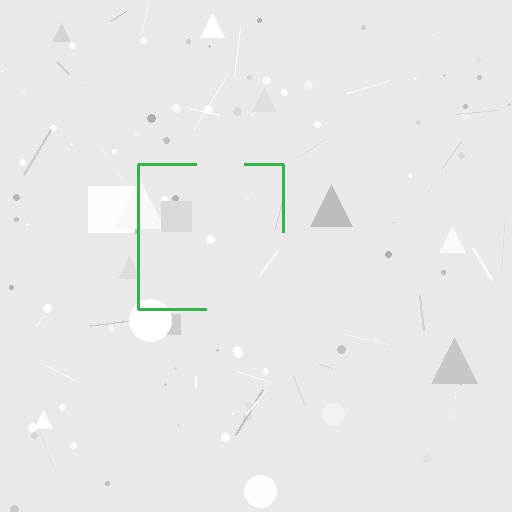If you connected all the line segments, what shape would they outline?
They would outline a square.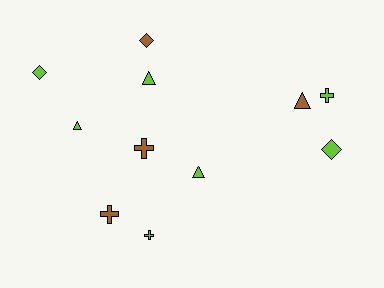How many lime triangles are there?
There are 3 lime triangles.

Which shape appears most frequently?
Triangle, with 4 objects.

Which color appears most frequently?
Lime, with 7 objects.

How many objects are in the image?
There are 11 objects.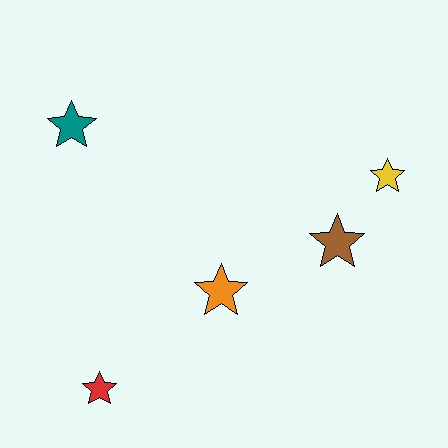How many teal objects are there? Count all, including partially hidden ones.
There is 1 teal object.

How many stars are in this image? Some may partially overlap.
There are 5 stars.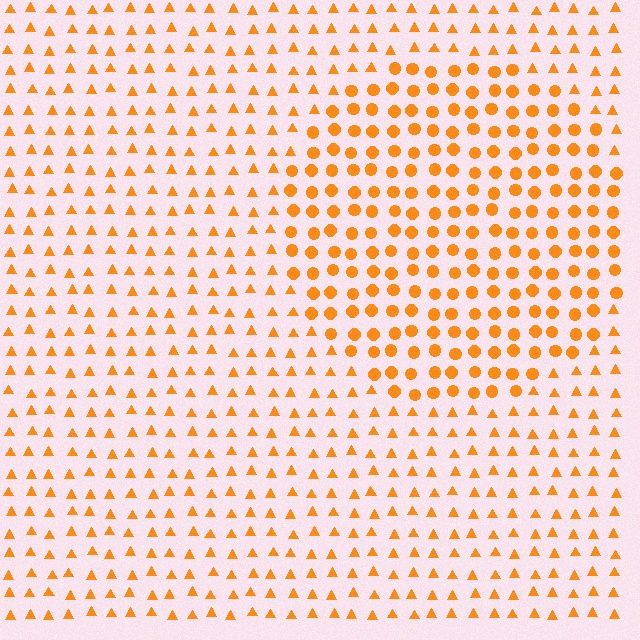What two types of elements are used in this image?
The image uses circles inside the circle region and triangles outside it.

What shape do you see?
I see a circle.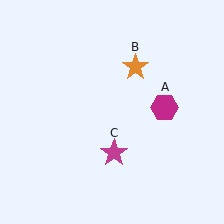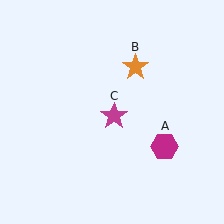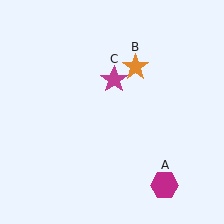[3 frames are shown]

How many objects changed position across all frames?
2 objects changed position: magenta hexagon (object A), magenta star (object C).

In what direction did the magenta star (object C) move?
The magenta star (object C) moved up.